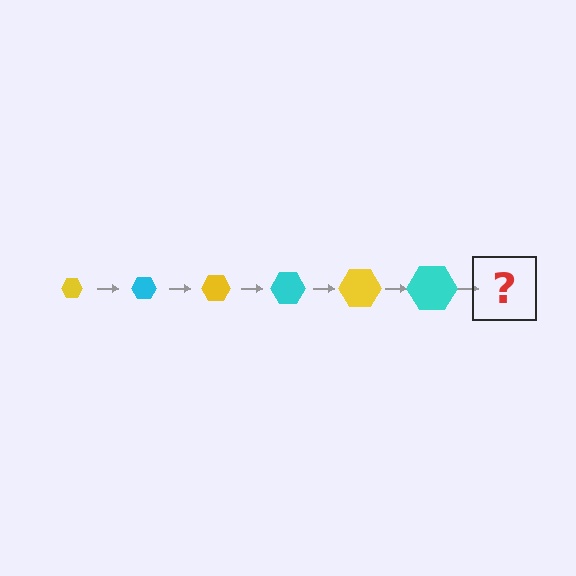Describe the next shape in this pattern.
It should be a yellow hexagon, larger than the previous one.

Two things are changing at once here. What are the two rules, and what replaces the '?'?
The two rules are that the hexagon grows larger each step and the color cycles through yellow and cyan. The '?' should be a yellow hexagon, larger than the previous one.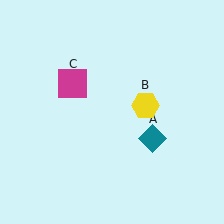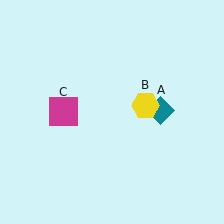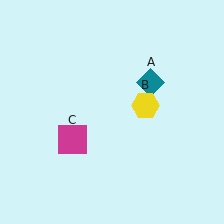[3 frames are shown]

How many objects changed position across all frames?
2 objects changed position: teal diamond (object A), magenta square (object C).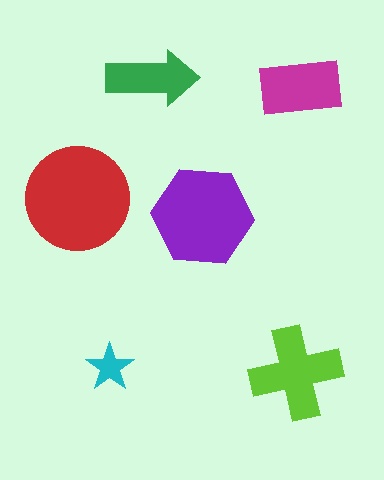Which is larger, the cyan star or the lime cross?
The lime cross.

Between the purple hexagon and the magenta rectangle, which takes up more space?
The purple hexagon.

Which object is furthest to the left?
The red circle is leftmost.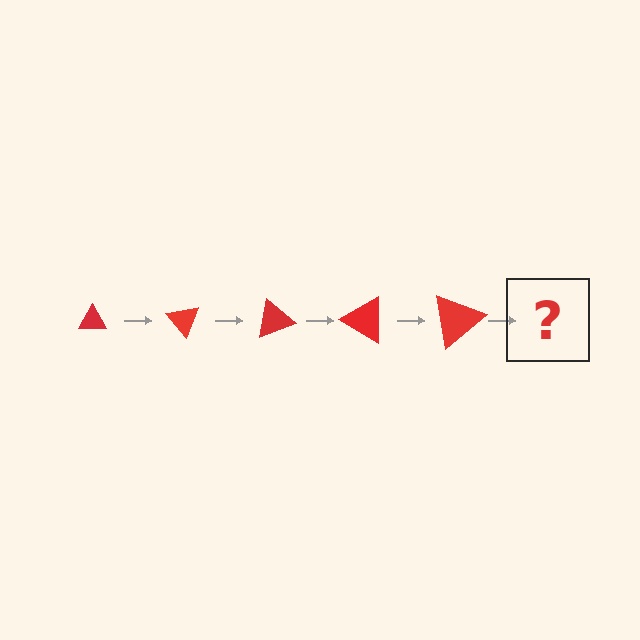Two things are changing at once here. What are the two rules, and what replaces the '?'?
The two rules are that the triangle grows larger each step and it rotates 50 degrees each step. The '?' should be a triangle, larger than the previous one and rotated 250 degrees from the start.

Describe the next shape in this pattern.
It should be a triangle, larger than the previous one and rotated 250 degrees from the start.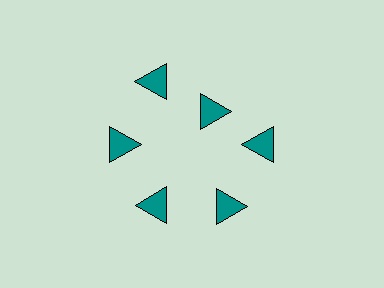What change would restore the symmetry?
The symmetry would be restored by moving it outward, back onto the ring so that all 6 triangles sit at equal angles and equal distance from the center.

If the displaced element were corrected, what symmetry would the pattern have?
It would have 6-fold rotational symmetry — the pattern would map onto itself every 60 degrees.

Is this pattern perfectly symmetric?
No. The 6 teal triangles are arranged in a ring, but one element near the 1 o'clock position is pulled inward toward the center, breaking the 6-fold rotational symmetry.